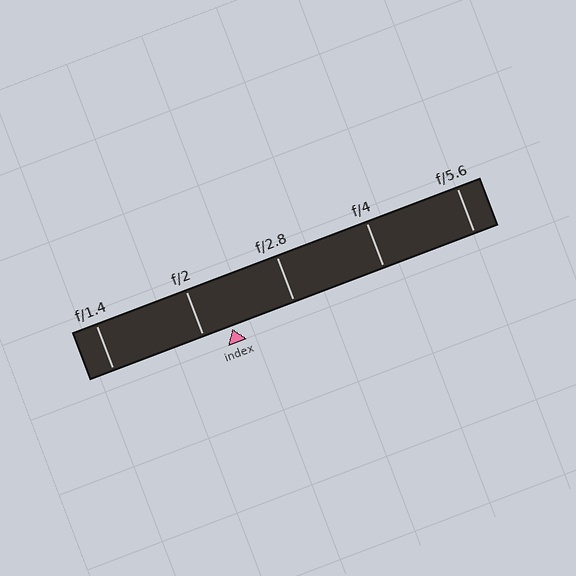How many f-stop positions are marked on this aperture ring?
There are 5 f-stop positions marked.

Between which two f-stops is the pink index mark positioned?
The index mark is between f/2 and f/2.8.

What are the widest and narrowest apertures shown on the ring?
The widest aperture shown is f/1.4 and the narrowest is f/5.6.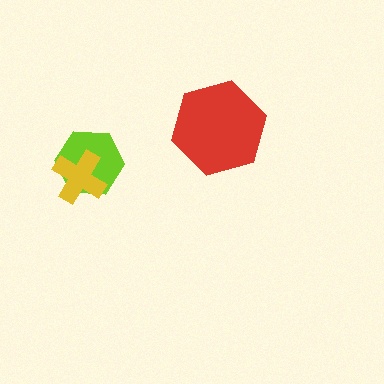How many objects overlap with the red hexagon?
0 objects overlap with the red hexagon.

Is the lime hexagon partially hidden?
Yes, it is partially covered by another shape.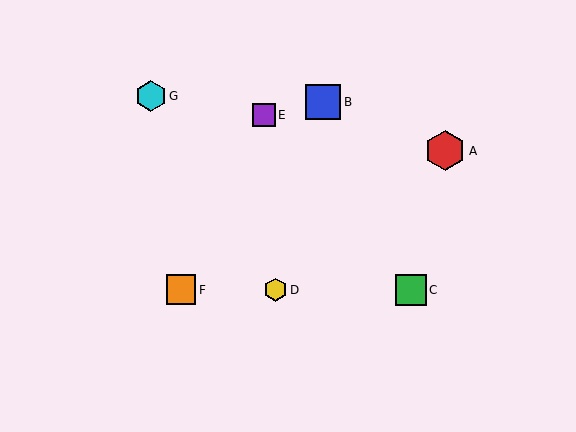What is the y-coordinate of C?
Object C is at y≈290.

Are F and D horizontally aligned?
Yes, both are at y≈290.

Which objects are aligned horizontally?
Objects C, D, F are aligned horizontally.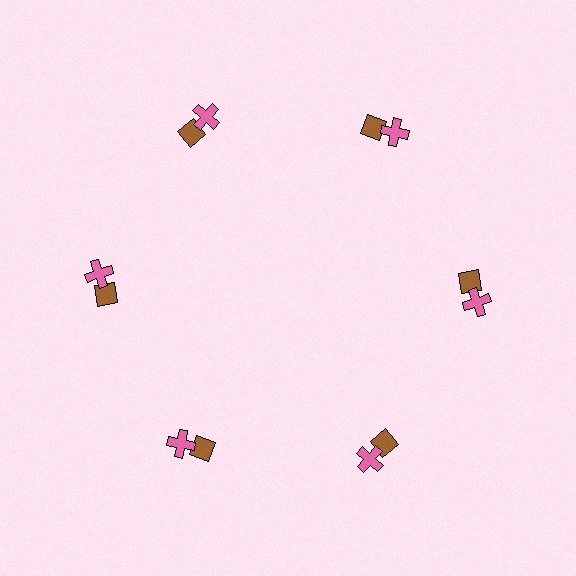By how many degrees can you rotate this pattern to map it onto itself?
The pattern maps onto itself every 60 degrees of rotation.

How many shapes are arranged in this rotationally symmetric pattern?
There are 12 shapes, arranged in 6 groups of 2.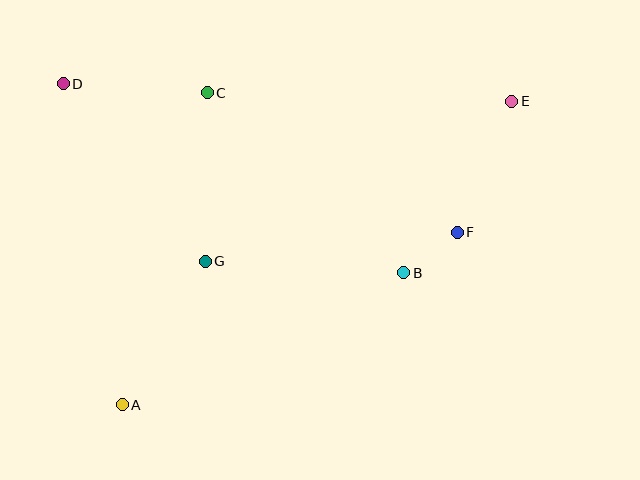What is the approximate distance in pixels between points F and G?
The distance between F and G is approximately 254 pixels.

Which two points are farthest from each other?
Points A and E are farthest from each other.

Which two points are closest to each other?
Points B and F are closest to each other.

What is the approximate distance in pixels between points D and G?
The distance between D and G is approximately 227 pixels.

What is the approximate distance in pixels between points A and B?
The distance between A and B is approximately 311 pixels.